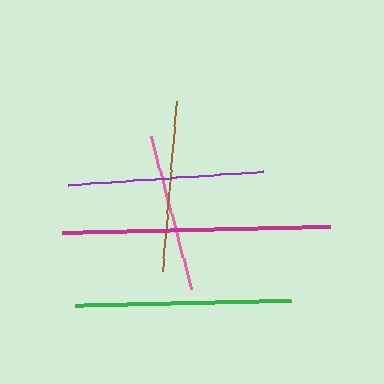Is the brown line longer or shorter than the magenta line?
The magenta line is longer than the brown line.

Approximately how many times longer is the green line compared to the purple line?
The green line is approximately 1.1 times the length of the purple line.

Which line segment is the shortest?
The pink line is the shortest at approximately 158 pixels.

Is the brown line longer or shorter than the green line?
The green line is longer than the brown line.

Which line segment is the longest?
The magenta line is the longest at approximately 268 pixels.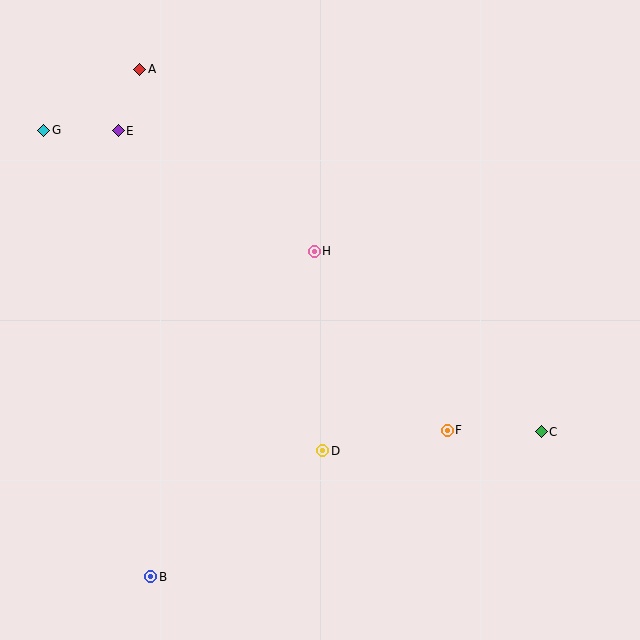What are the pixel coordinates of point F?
Point F is at (447, 430).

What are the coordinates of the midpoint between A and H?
The midpoint between A and H is at (227, 160).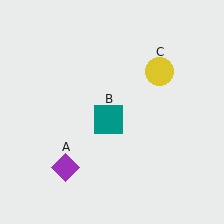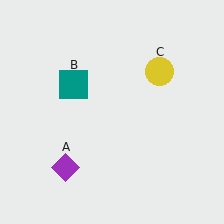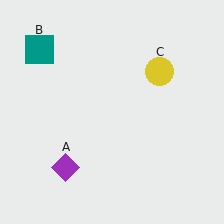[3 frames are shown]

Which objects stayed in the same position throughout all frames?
Purple diamond (object A) and yellow circle (object C) remained stationary.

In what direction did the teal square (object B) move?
The teal square (object B) moved up and to the left.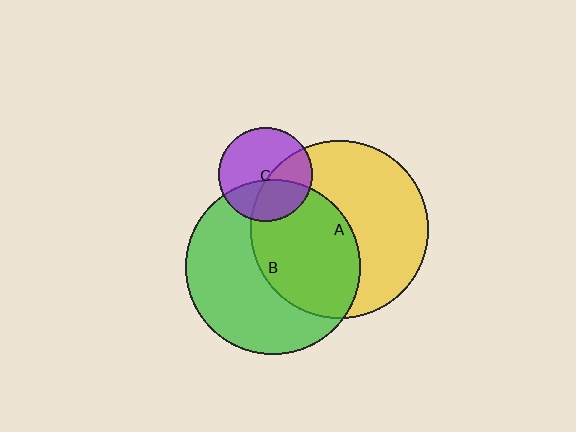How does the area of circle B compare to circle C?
Approximately 3.4 times.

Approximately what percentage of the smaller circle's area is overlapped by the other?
Approximately 35%.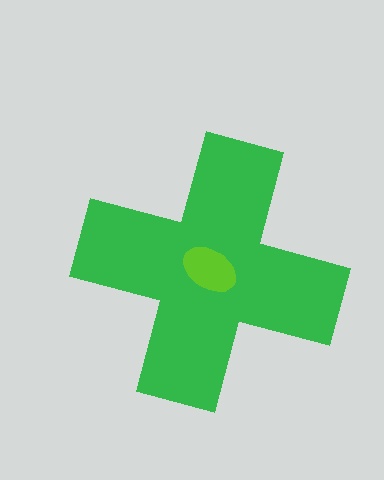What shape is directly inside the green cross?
The lime ellipse.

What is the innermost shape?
The lime ellipse.